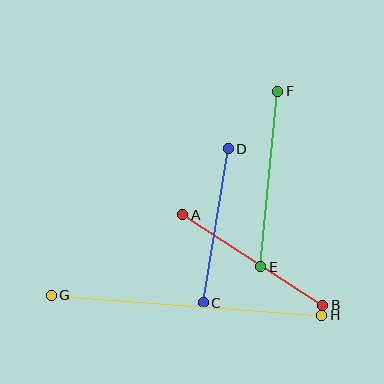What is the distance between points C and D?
The distance is approximately 156 pixels.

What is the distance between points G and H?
The distance is approximately 271 pixels.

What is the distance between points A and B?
The distance is approximately 167 pixels.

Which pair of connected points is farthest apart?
Points G and H are farthest apart.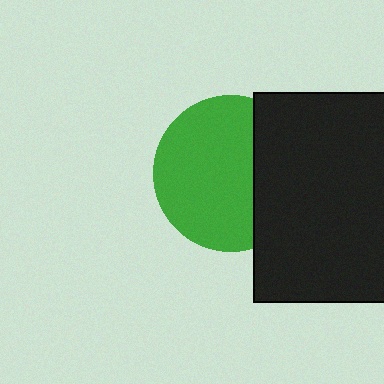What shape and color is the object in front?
The object in front is a black rectangle.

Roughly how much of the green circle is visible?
Most of it is visible (roughly 68%).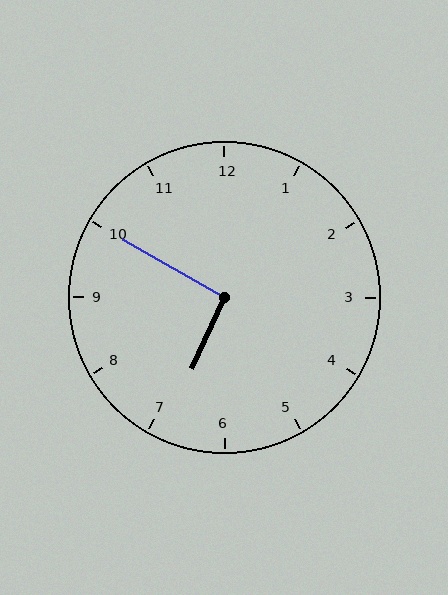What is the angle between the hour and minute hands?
Approximately 95 degrees.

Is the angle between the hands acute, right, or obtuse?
It is right.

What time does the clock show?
6:50.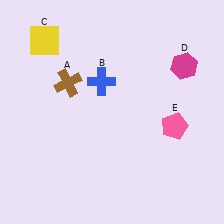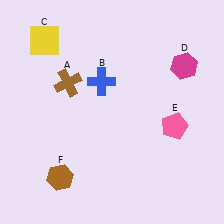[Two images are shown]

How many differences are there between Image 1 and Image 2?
There is 1 difference between the two images.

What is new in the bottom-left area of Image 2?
A brown hexagon (F) was added in the bottom-left area of Image 2.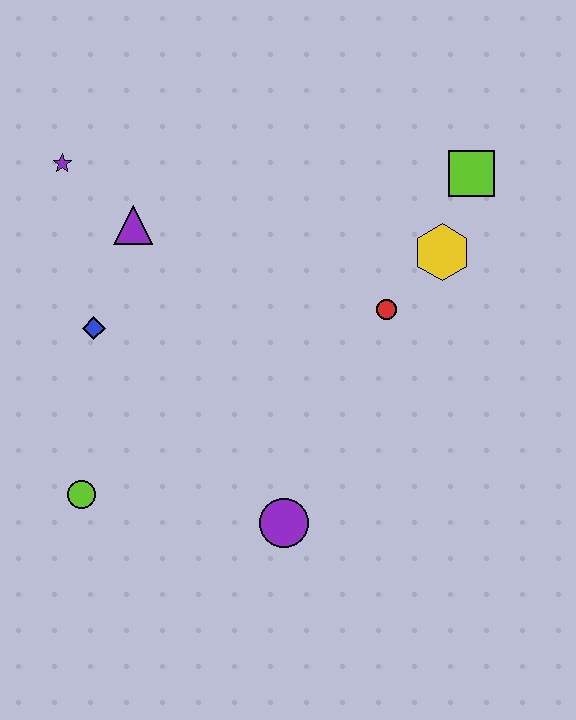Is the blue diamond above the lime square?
No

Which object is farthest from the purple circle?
The purple star is farthest from the purple circle.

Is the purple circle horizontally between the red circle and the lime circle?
Yes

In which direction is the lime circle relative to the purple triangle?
The lime circle is below the purple triangle.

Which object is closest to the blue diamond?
The purple triangle is closest to the blue diamond.